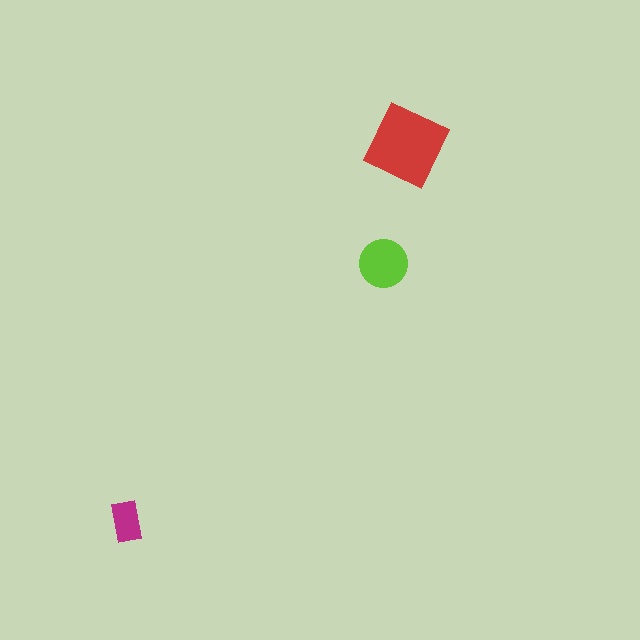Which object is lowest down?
The magenta rectangle is bottommost.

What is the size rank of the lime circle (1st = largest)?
2nd.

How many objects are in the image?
There are 3 objects in the image.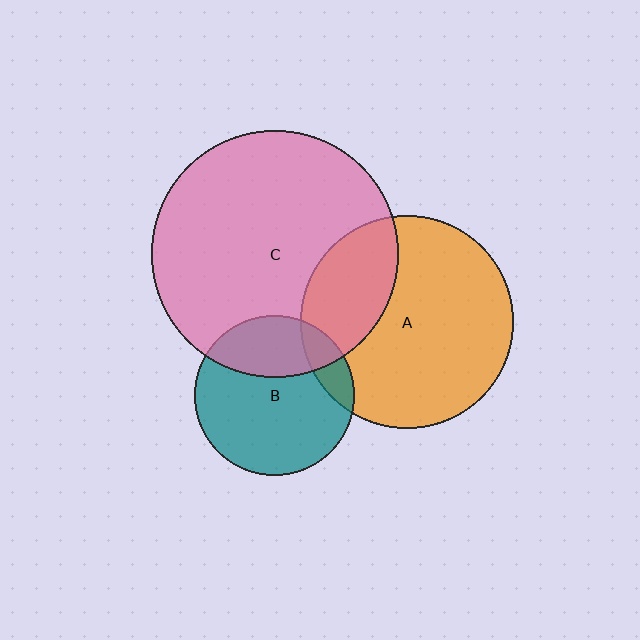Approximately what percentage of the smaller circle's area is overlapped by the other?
Approximately 15%.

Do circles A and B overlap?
Yes.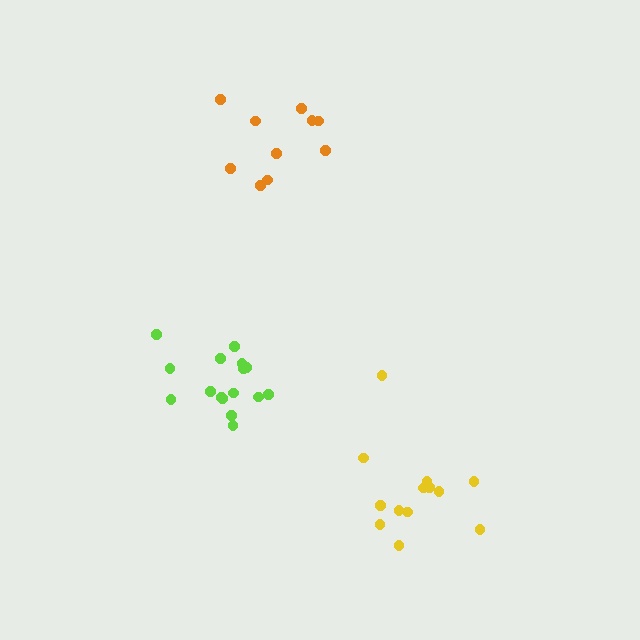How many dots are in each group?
Group 1: 10 dots, Group 2: 13 dots, Group 3: 16 dots (39 total).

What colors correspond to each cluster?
The clusters are colored: orange, yellow, lime.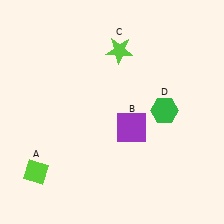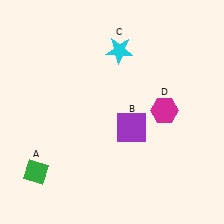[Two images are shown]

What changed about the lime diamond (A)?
In Image 1, A is lime. In Image 2, it changed to green.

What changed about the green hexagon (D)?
In Image 1, D is green. In Image 2, it changed to magenta.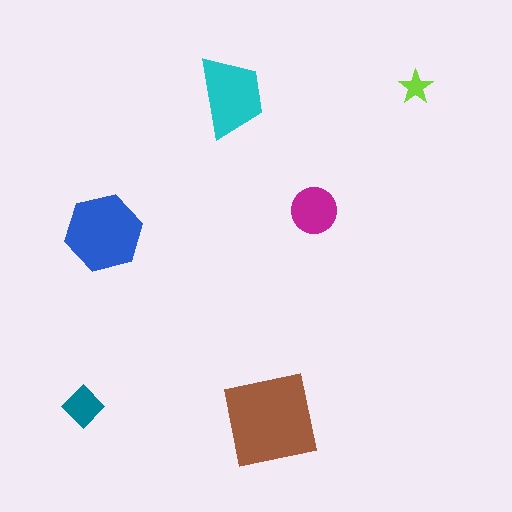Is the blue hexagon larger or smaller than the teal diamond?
Larger.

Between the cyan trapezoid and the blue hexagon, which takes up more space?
The blue hexagon.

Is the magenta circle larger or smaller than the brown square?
Smaller.